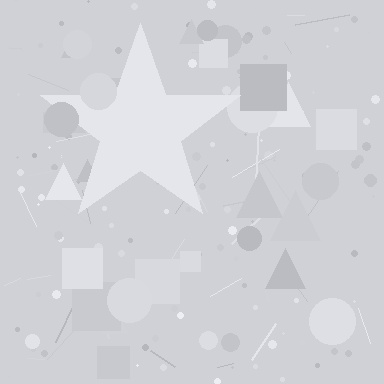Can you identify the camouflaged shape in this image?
The camouflaged shape is a star.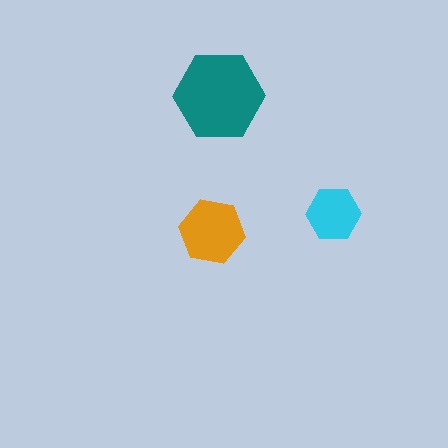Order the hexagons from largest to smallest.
the teal one, the orange one, the cyan one.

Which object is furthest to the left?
The orange hexagon is leftmost.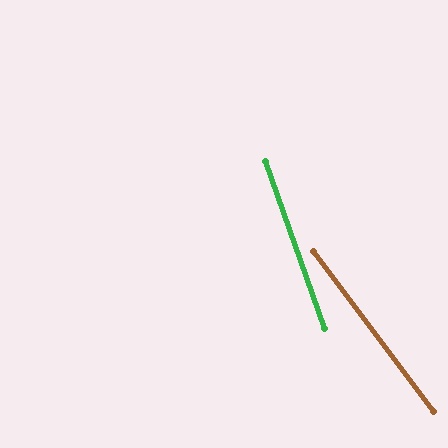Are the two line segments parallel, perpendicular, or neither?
Neither parallel nor perpendicular — they differ by about 17°.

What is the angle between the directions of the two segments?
Approximately 17 degrees.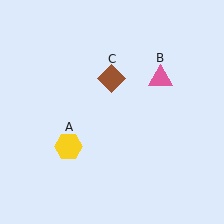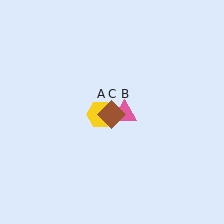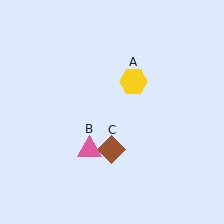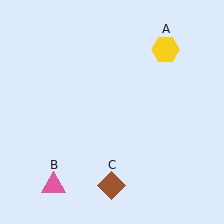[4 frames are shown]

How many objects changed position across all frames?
3 objects changed position: yellow hexagon (object A), pink triangle (object B), brown diamond (object C).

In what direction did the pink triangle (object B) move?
The pink triangle (object B) moved down and to the left.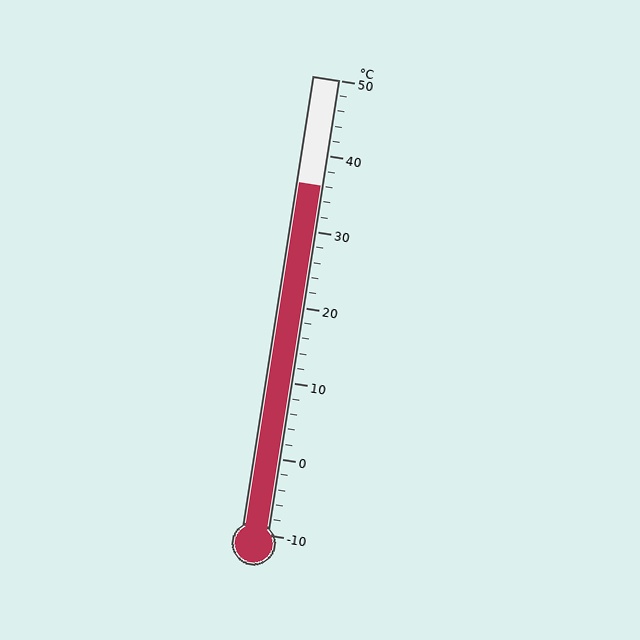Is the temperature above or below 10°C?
The temperature is above 10°C.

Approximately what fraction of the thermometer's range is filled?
The thermometer is filled to approximately 75% of its range.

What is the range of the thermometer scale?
The thermometer scale ranges from -10°C to 50°C.